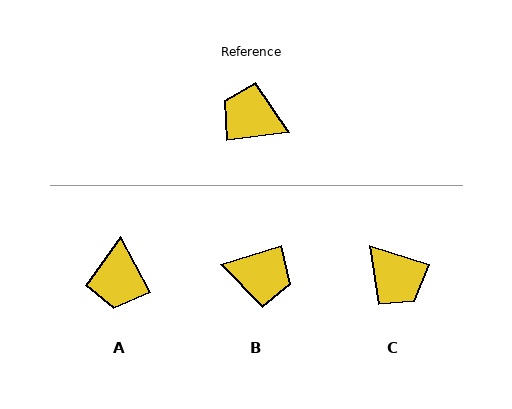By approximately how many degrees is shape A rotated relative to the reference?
Approximately 110 degrees counter-clockwise.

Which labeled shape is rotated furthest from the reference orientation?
B, about 170 degrees away.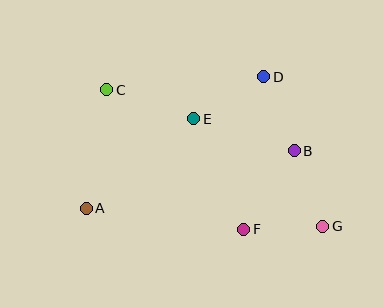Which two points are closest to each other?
Points F and G are closest to each other.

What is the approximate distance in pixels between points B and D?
The distance between B and D is approximately 80 pixels.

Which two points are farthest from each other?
Points C and G are farthest from each other.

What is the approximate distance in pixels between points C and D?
The distance between C and D is approximately 157 pixels.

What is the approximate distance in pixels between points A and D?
The distance between A and D is approximately 221 pixels.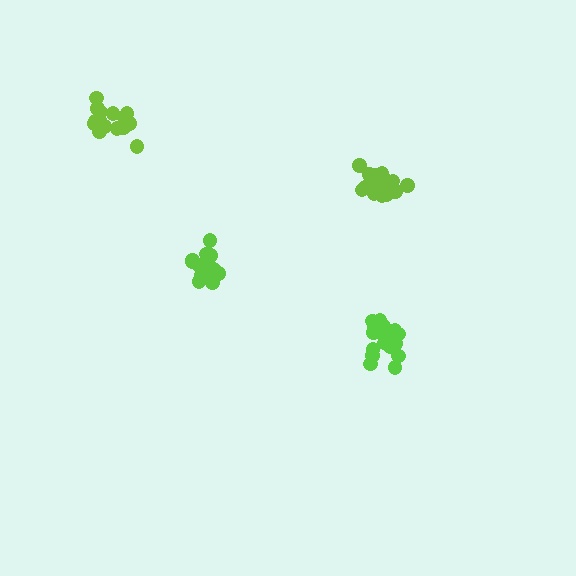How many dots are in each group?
Group 1: 16 dots, Group 2: 15 dots, Group 3: 18 dots, Group 4: 16 dots (65 total).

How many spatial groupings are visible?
There are 4 spatial groupings.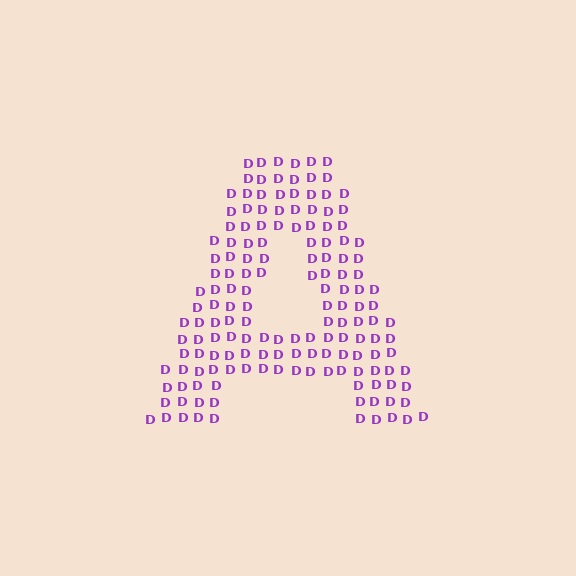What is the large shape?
The large shape is the letter A.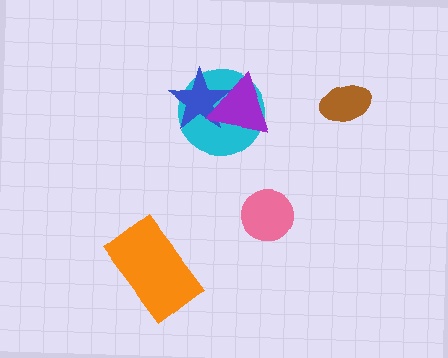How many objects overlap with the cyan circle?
2 objects overlap with the cyan circle.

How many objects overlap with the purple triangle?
2 objects overlap with the purple triangle.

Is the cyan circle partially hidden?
Yes, it is partially covered by another shape.